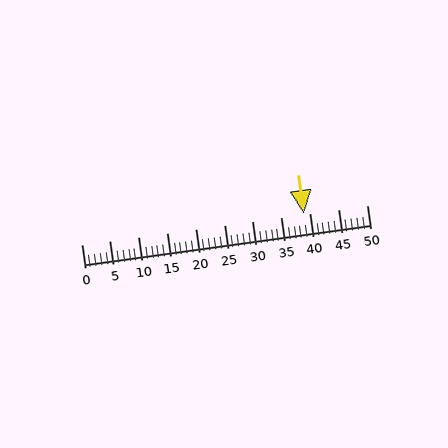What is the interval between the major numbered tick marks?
The major tick marks are spaced 5 units apart.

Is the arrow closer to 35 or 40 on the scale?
The arrow is closer to 40.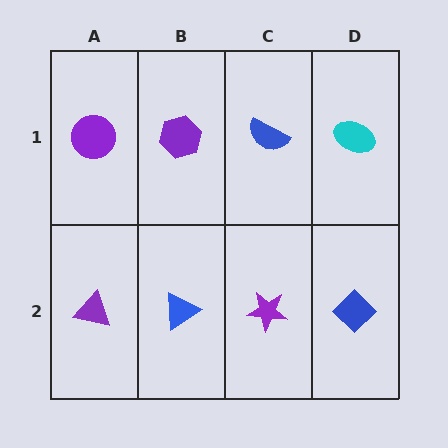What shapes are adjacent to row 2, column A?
A purple circle (row 1, column A), a blue triangle (row 2, column B).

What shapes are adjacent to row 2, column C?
A blue semicircle (row 1, column C), a blue triangle (row 2, column B), a blue diamond (row 2, column D).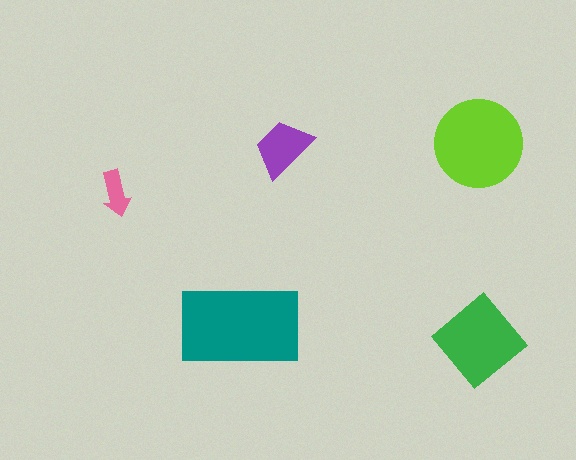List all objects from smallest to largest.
The pink arrow, the purple trapezoid, the green diamond, the lime circle, the teal rectangle.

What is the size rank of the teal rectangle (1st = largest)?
1st.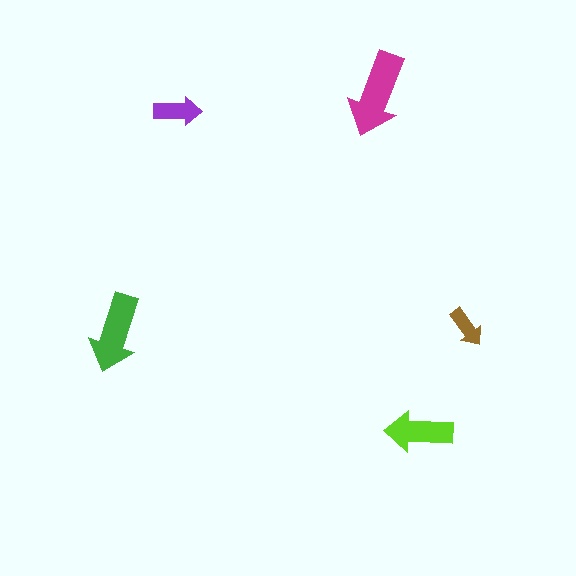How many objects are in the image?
There are 5 objects in the image.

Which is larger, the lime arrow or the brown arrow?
The lime one.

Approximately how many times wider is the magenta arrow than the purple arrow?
About 2 times wider.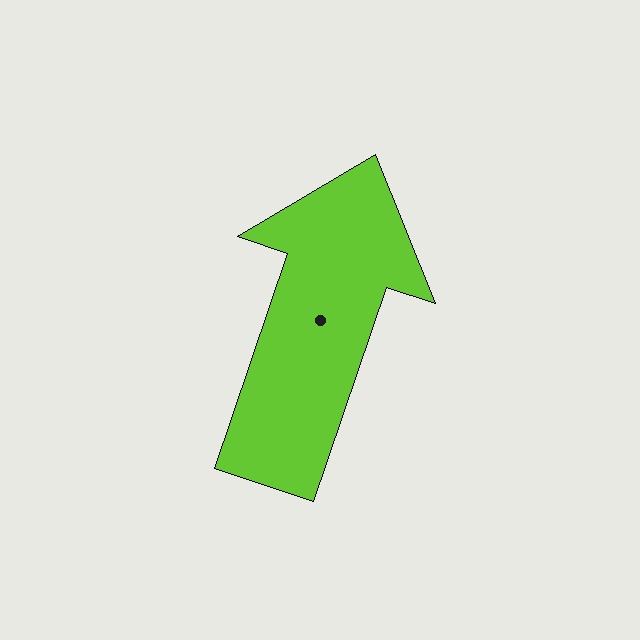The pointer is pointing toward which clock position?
Roughly 1 o'clock.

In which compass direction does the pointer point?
North.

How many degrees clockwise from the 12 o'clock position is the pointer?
Approximately 19 degrees.